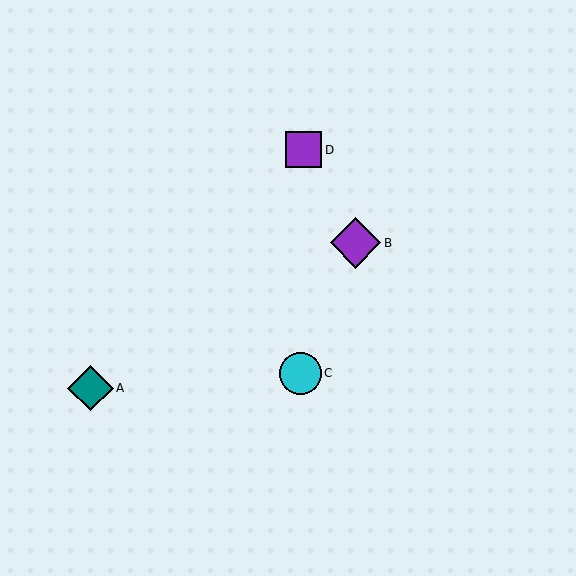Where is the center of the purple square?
The center of the purple square is at (304, 150).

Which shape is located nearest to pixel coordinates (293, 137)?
The purple square (labeled D) at (304, 150) is nearest to that location.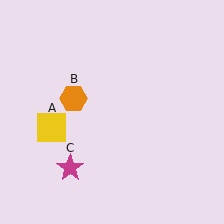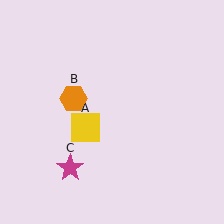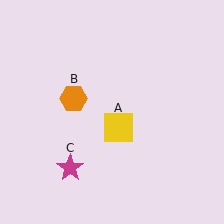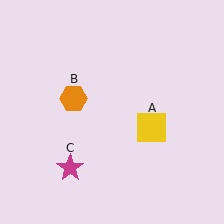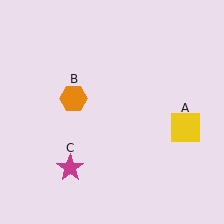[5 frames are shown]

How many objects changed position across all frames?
1 object changed position: yellow square (object A).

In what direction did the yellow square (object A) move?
The yellow square (object A) moved right.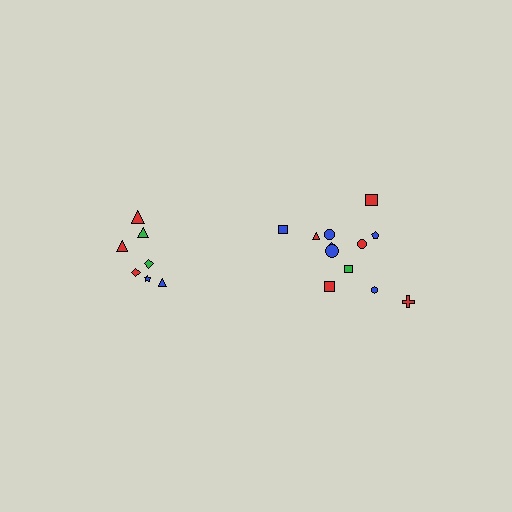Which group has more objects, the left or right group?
The right group.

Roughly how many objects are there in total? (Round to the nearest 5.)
Roughly 20 objects in total.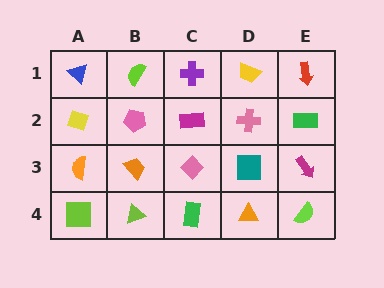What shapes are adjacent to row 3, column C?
A magenta rectangle (row 2, column C), a green rectangle (row 4, column C), an orange trapezoid (row 3, column B), a teal square (row 3, column D).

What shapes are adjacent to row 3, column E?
A green rectangle (row 2, column E), a lime semicircle (row 4, column E), a teal square (row 3, column D).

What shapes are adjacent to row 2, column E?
A red arrow (row 1, column E), a magenta arrow (row 3, column E), a pink cross (row 2, column D).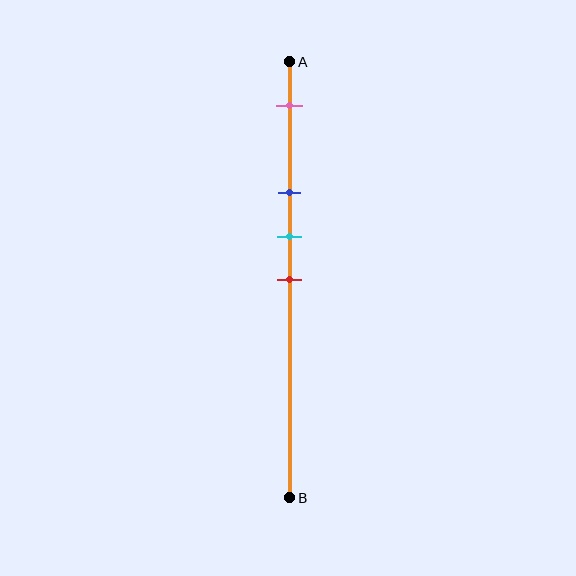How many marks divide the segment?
There are 4 marks dividing the segment.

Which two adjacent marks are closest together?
The cyan and red marks are the closest adjacent pair.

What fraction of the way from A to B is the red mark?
The red mark is approximately 50% (0.5) of the way from A to B.